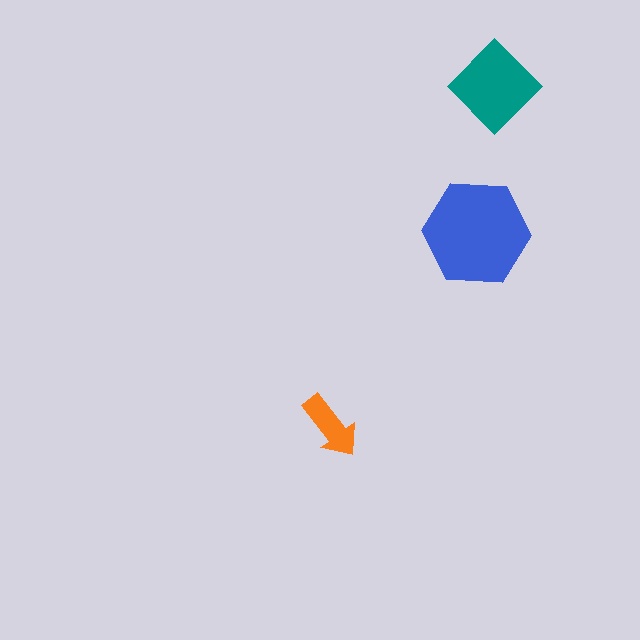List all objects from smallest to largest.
The orange arrow, the teal diamond, the blue hexagon.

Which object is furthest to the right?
The teal diamond is rightmost.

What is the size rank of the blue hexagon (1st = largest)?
1st.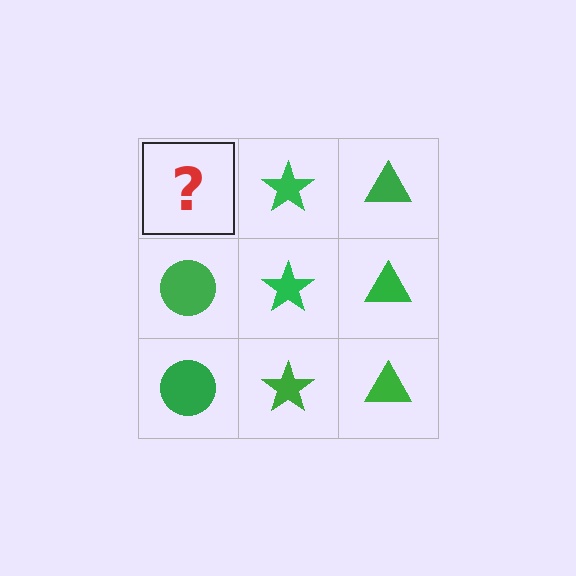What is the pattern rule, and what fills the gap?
The rule is that each column has a consistent shape. The gap should be filled with a green circle.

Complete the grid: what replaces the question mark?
The question mark should be replaced with a green circle.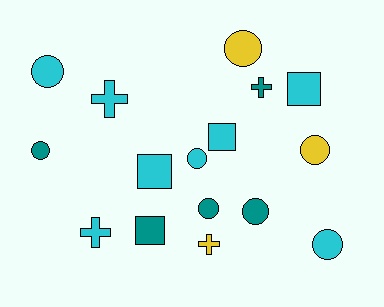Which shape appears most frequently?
Circle, with 8 objects.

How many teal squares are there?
There is 1 teal square.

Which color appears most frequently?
Cyan, with 8 objects.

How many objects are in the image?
There are 16 objects.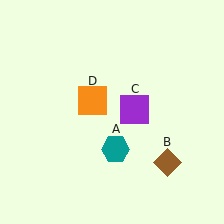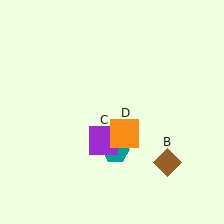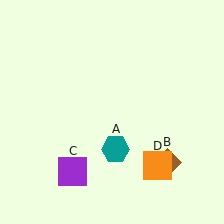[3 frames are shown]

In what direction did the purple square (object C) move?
The purple square (object C) moved down and to the left.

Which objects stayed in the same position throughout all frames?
Teal hexagon (object A) and brown diamond (object B) remained stationary.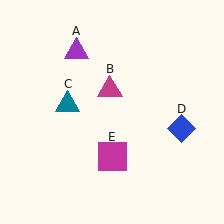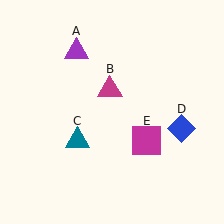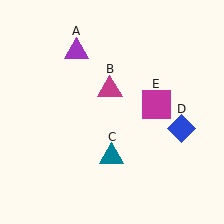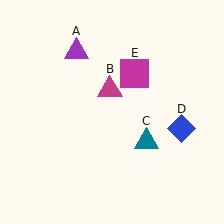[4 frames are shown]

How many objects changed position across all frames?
2 objects changed position: teal triangle (object C), magenta square (object E).